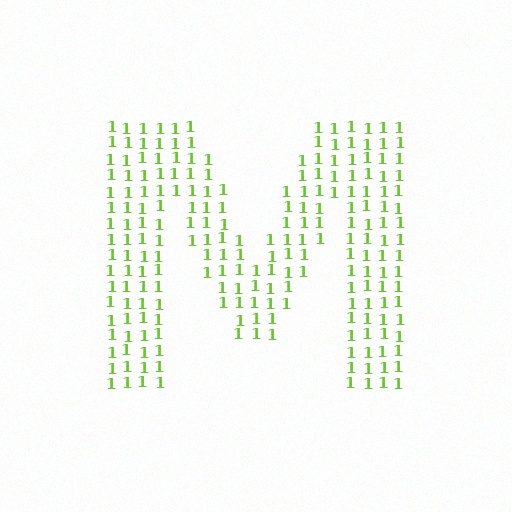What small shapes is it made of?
It is made of small digit 1's.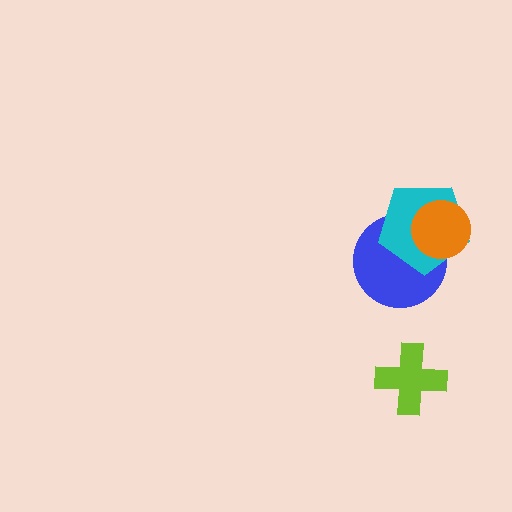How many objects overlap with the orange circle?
2 objects overlap with the orange circle.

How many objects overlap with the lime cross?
0 objects overlap with the lime cross.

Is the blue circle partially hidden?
Yes, it is partially covered by another shape.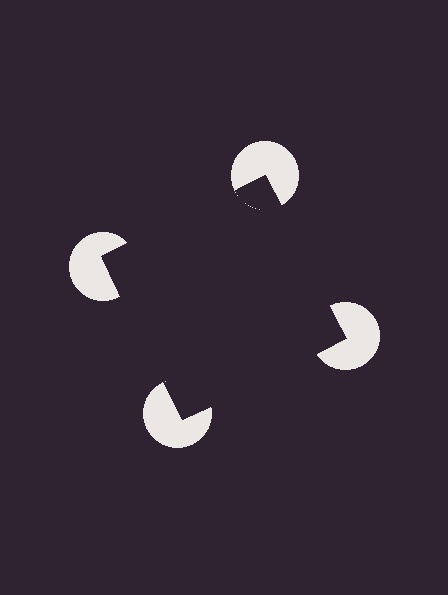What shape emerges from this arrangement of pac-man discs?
An illusory square — its edges are inferred from the aligned wedge cuts in the pac-man discs, not physically drawn.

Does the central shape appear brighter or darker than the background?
It typically appears slightly darker than the background, even though no actual brightness change is drawn.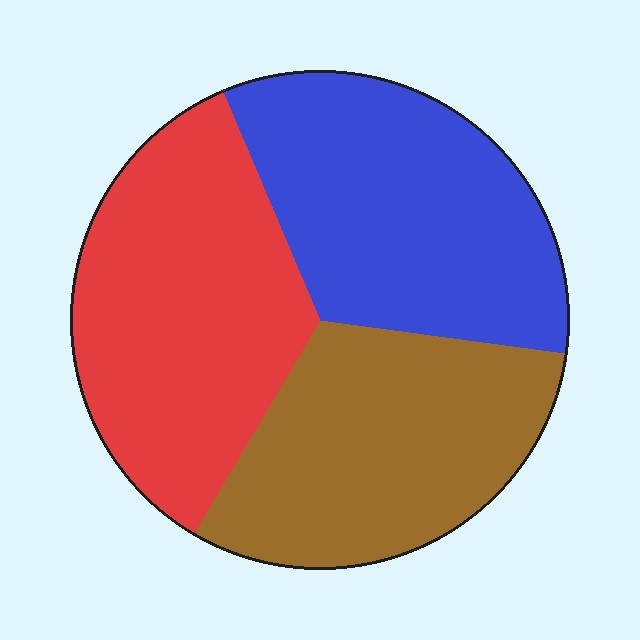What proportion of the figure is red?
Red covers around 35% of the figure.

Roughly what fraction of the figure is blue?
Blue takes up about one third (1/3) of the figure.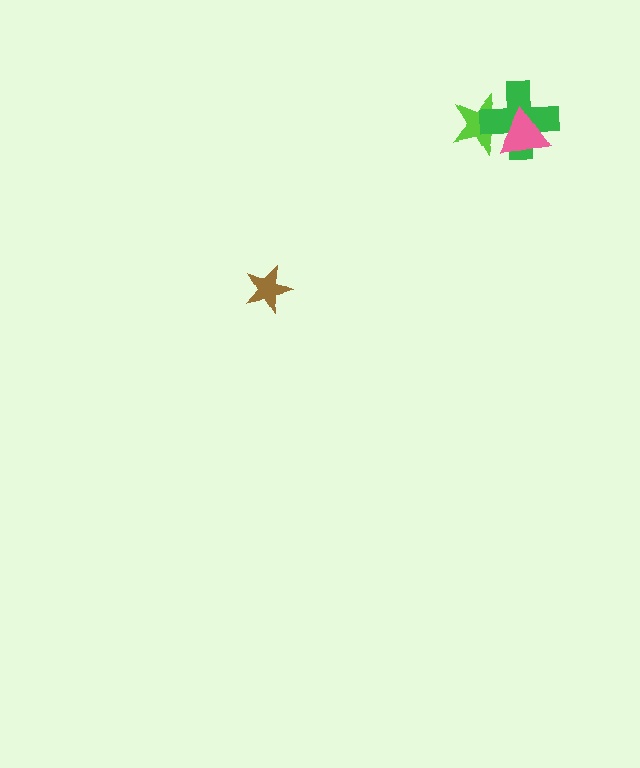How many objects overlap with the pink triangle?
2 objects overlap with the pink triangle.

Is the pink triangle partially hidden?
No, no other shape covers it.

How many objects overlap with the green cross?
2 objects overlap with the green cross.